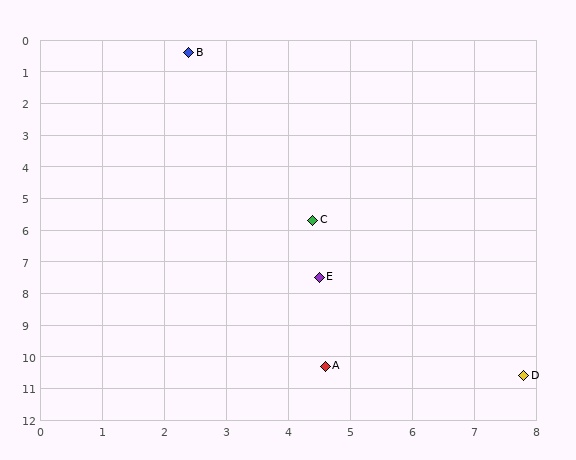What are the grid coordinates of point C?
Point C is at approximately (4.4, 5.7).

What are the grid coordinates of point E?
Point E is at approximately (4.5, 7.5).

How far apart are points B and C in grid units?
Points B and C are about 5.7 grid units apart.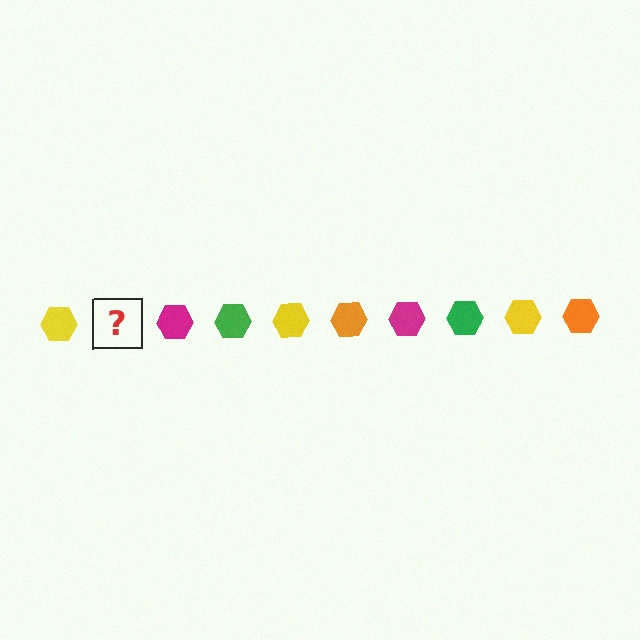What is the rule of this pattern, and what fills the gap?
The rule is that the pattern cycles through yellow, orange, magenta, green hexagons. The gap should be filled with an orange hexagon.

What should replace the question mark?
The question mark should be replaced with an orange hexagon.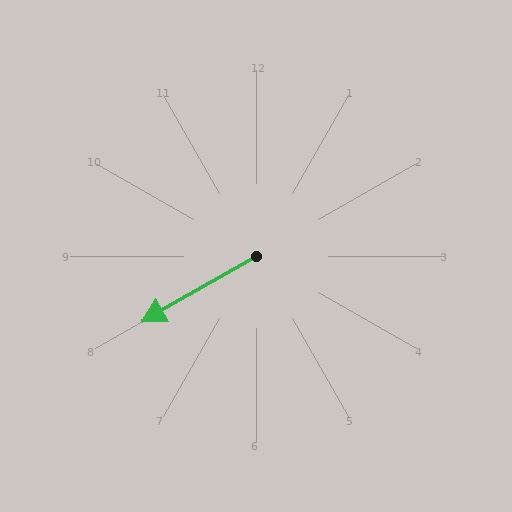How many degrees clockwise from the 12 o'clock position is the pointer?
Approximately 240 degrees.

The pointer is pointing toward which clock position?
Roughly 8 o'clock.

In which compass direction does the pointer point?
Southwest.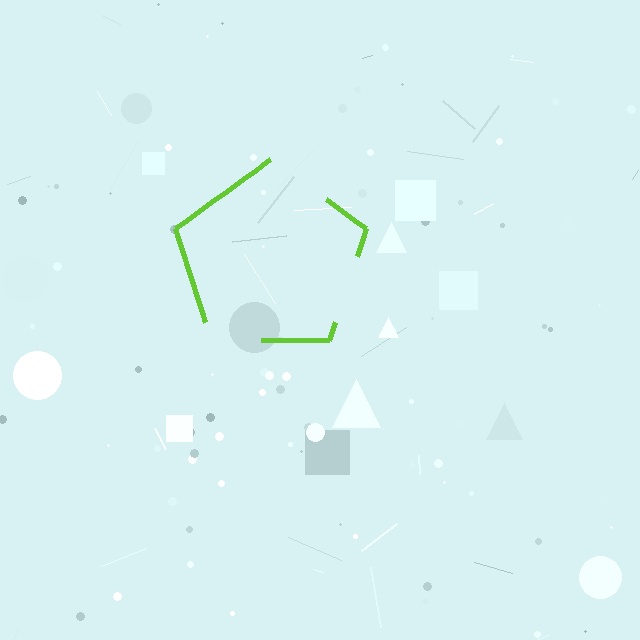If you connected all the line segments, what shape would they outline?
They would outline a pentagon.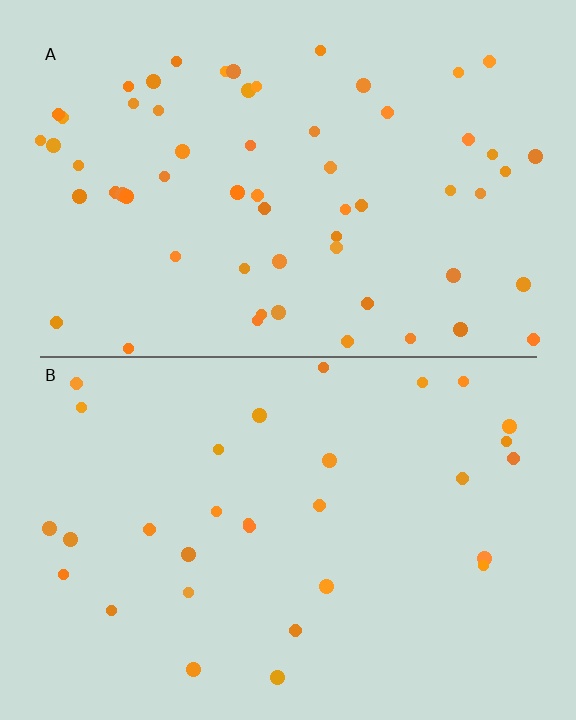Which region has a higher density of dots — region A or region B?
A (the top).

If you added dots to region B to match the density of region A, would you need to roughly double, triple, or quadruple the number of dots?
Approximately double.